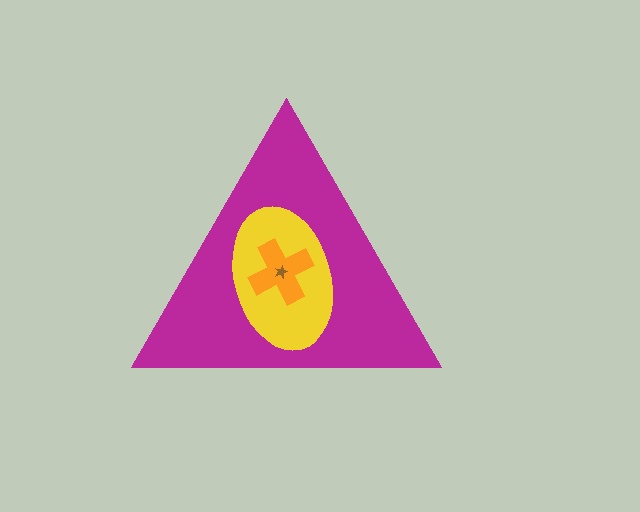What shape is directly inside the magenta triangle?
The yellow ellipse.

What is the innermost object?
The brown star.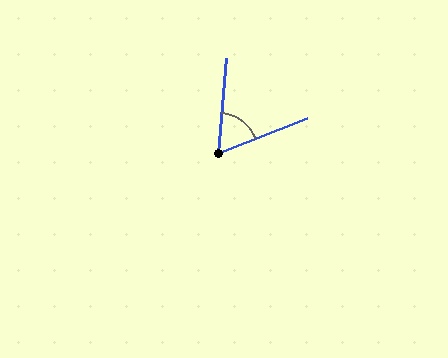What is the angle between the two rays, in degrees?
Approximately 64 degrees.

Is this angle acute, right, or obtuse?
It is acute.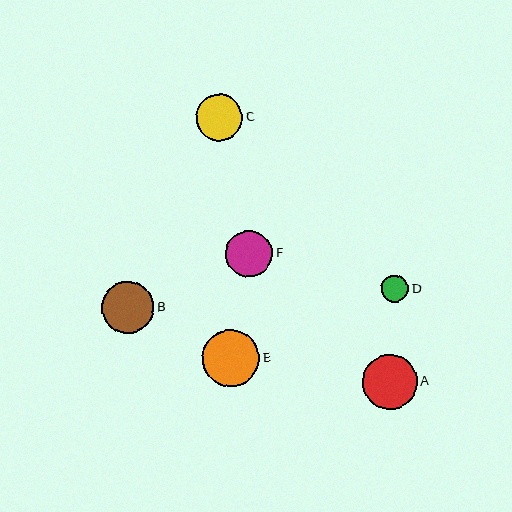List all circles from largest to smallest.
From largest to smallest: E, A, B, F, C, D.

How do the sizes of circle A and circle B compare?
Circle A and circle B are approximately the same size.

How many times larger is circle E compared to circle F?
Circle E is approximately 1.2 times the size of circle F.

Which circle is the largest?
Circle E is the largest with a size of approximately 57 pixels.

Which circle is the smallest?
Circle D is the smallest with a size of approximately 27 pixels.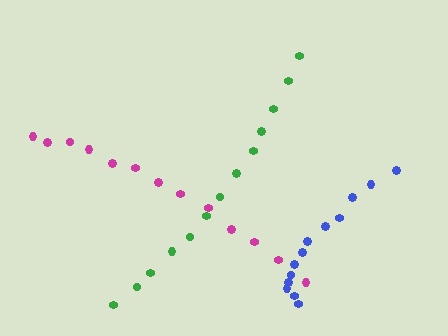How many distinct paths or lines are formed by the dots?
There are 3 distinct paths.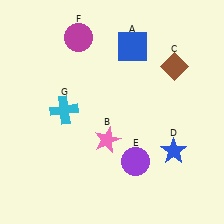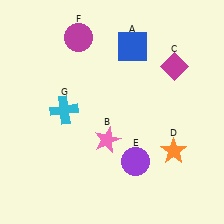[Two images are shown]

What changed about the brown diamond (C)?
In Image 1, C is brown. In Image 2, it changed to magenta.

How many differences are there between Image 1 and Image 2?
There are 2 differences between the two images.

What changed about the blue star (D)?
In Image 1, D is blue. In Image 2, it changed to orange.